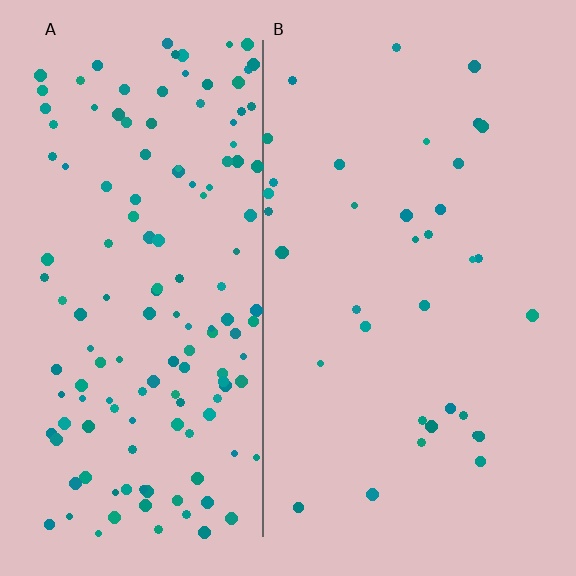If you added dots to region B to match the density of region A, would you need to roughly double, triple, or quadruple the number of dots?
Approximately quadruple.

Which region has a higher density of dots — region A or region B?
A (the left).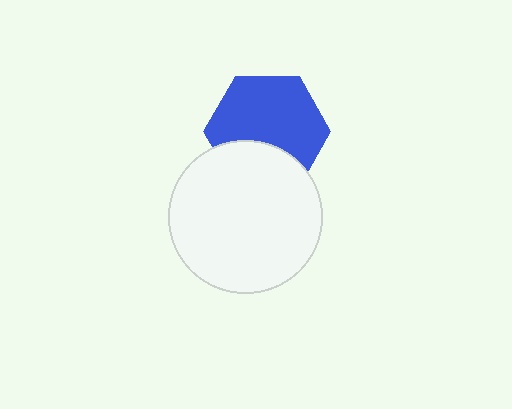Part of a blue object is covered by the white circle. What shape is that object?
It is a hexagon.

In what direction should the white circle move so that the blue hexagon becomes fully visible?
The white circle should move down. That is the shortest direction to clear the overlap and leave the blue hexagon fully visible.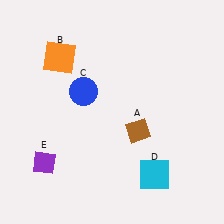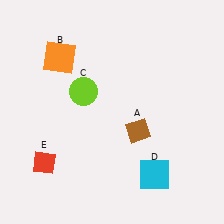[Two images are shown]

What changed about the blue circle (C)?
In Image 1, C is blue. In Image 2, it changed to lime.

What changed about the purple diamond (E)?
In Image 1, E is purple. In Image 2, it changed to red.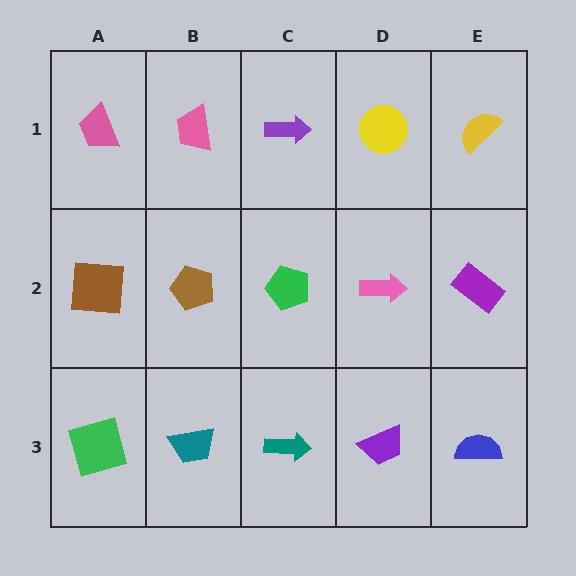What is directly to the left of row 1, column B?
A pink trapezoid.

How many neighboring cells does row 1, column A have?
2.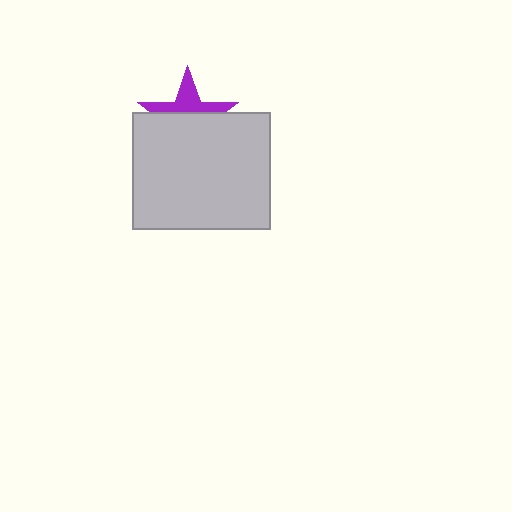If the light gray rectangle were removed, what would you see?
You would see the complete purple star.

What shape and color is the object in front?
The object in front is a light gray rectangle.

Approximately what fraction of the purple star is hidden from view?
Roughly 60% of the purple star is hidden behind the light gray rectangle.